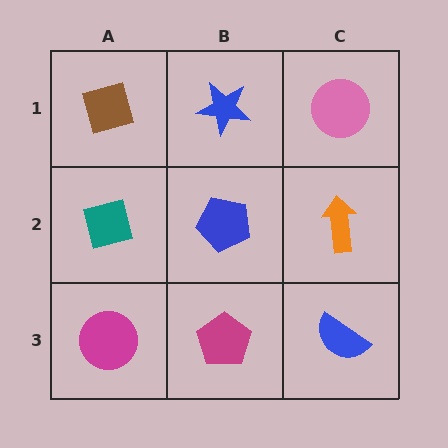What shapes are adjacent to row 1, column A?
A teal square (row 2, column A), a blue star (row 1, column B).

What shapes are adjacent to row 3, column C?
An orange arrow (row 2, column C), a magenta pentagon (row 3, column B).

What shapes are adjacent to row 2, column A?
A brown diamond (row 1, column A), a magenta circle (row 3, column A), a blue pentagon (row 2, column B).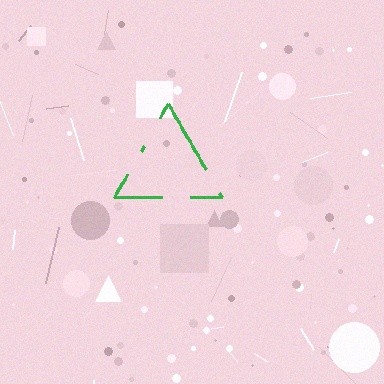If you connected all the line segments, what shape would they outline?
They would outline a triangle.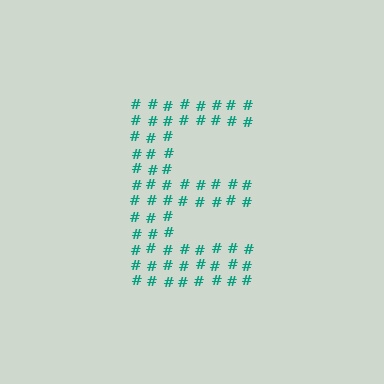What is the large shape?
The large shape is the letter E.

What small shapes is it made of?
It is made of small hash symbols.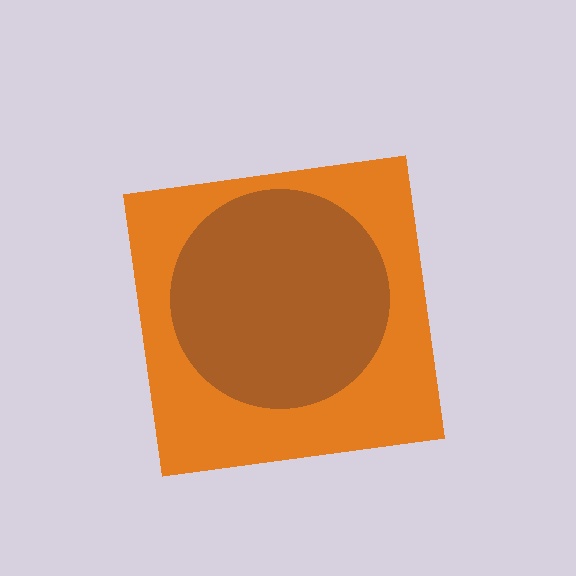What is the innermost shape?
The brown circle.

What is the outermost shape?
The orange square.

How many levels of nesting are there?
2.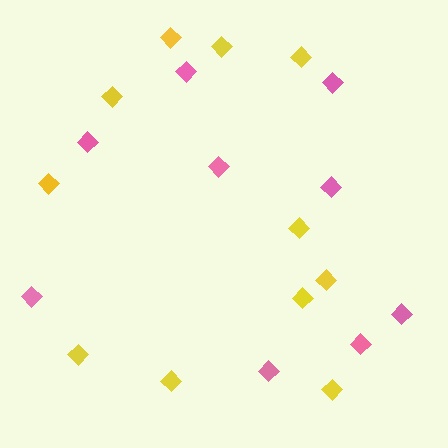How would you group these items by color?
There are 2 groups: one group of pink diamonds (9) and one group of yellow diamonds (11).